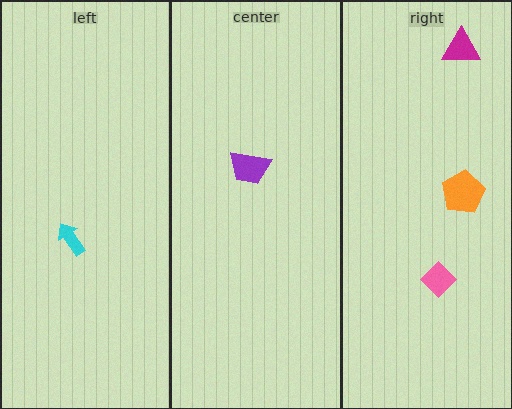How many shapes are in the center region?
1.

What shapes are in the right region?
The orange pentagon, the pink diamond, the magenta triangle.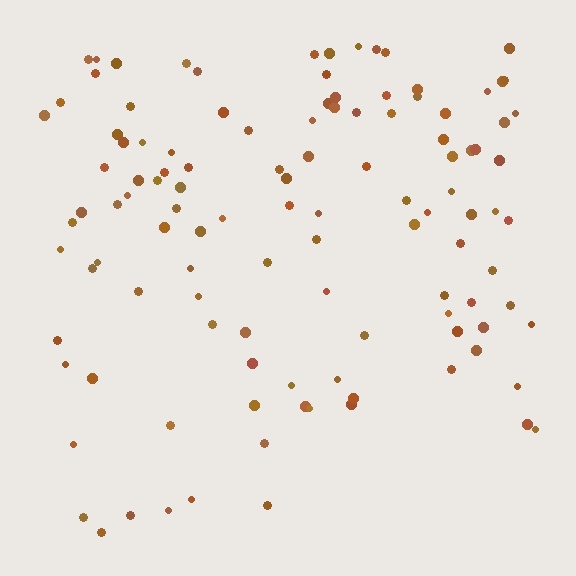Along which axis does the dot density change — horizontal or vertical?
Vertical.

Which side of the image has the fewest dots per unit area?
The bottom.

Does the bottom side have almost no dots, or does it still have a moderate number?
Still a moderate number, just noticeably fewer than the top.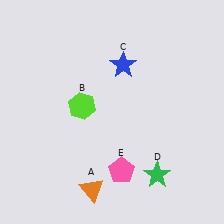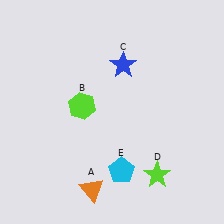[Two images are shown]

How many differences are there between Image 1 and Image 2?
There are 2 differences between the two images.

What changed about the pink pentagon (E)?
In Image 1, E is pink. In Image 2, it changed to cyan.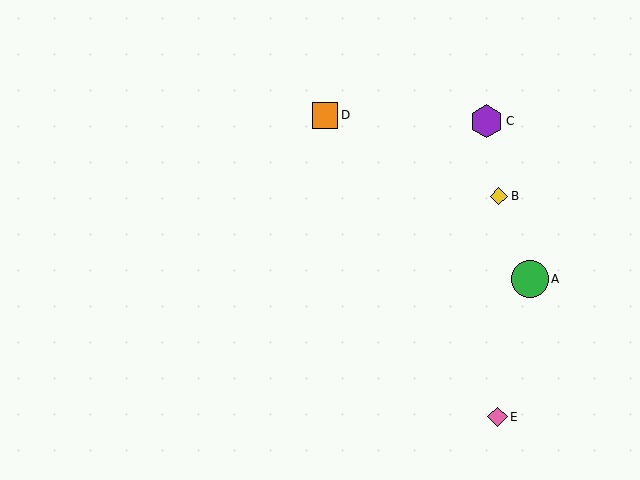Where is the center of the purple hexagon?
The center of the purple hexagon is at (487, 121).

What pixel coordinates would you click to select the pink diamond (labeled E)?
Click at (498, 417) to select the pink diamond E.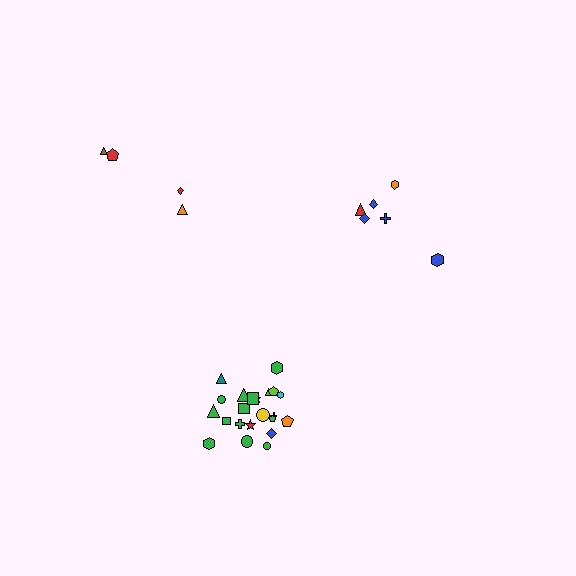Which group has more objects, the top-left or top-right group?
The top-right group.